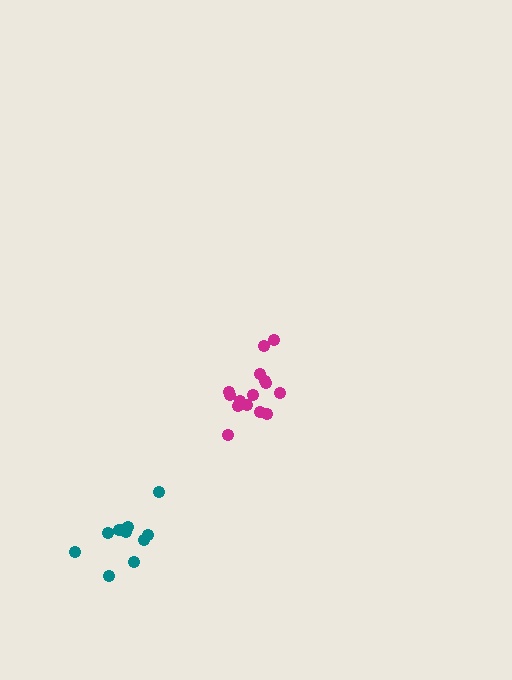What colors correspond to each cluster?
The clusters are colored: magenta, teal.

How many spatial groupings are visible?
There are 2 spatial groupings.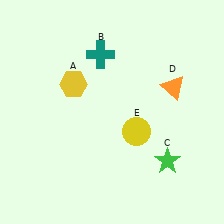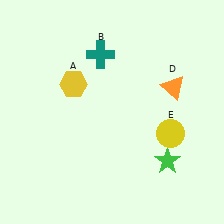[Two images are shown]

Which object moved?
The yellow circle (E) moved right.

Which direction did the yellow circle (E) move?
The yellow circle (E) moved right.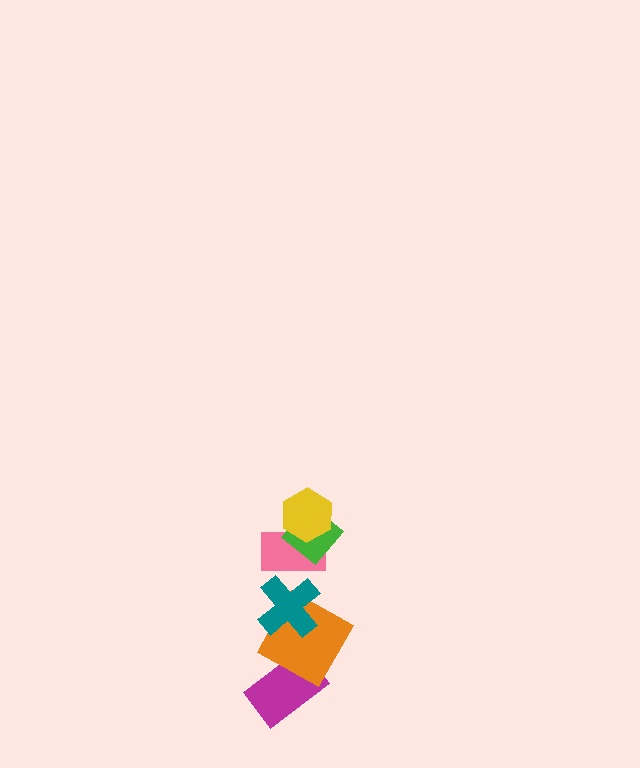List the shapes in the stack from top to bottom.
From top to bottom: the yellow hexagon, the green diamond, the pink rectangle, the teal cross, the orange square, the magenta rectangle.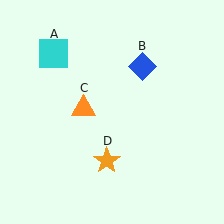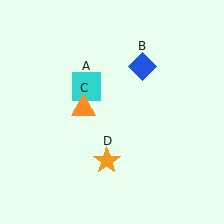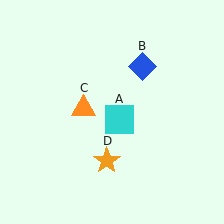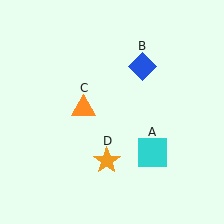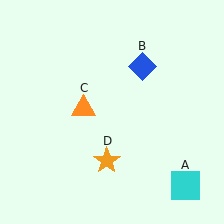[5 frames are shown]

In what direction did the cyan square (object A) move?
The cyan square (object A) moved down and to the right.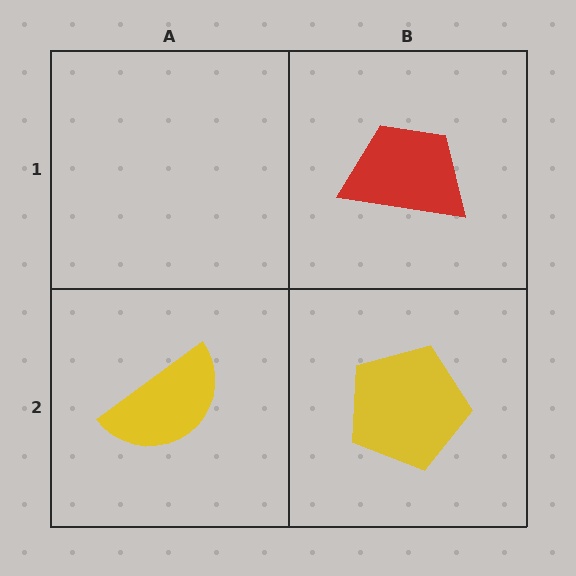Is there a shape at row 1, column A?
No, that cell is empty.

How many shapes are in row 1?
1 shape.